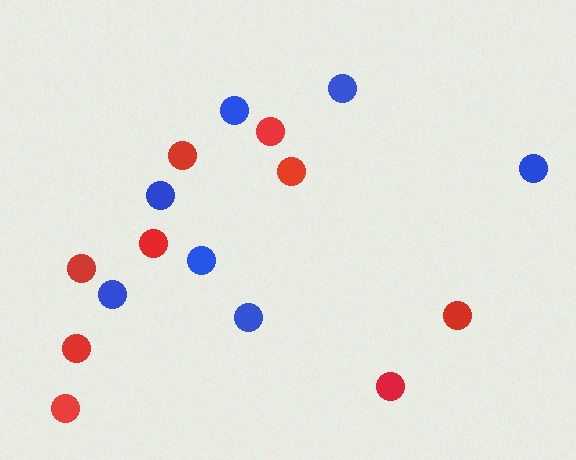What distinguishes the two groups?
There are 2 groups: one group of blue circles (7) and one group of red circles (9).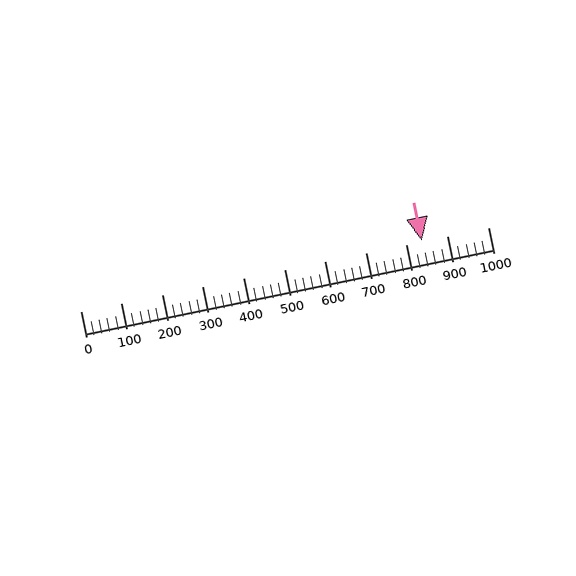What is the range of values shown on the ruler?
The ruler shows values from 0 to 1000.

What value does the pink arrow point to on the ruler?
The pink arrow points to approximately 837.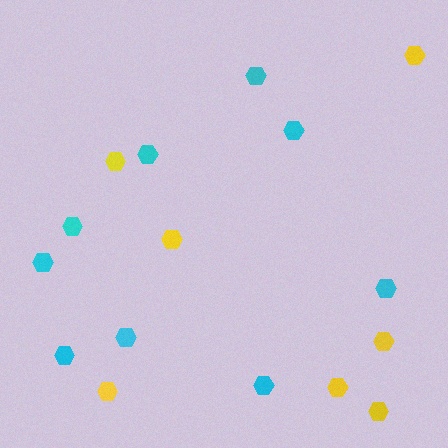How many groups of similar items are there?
There are 2 groups: one group of yellow hexagons (7) and one group of cyan hexagons (9).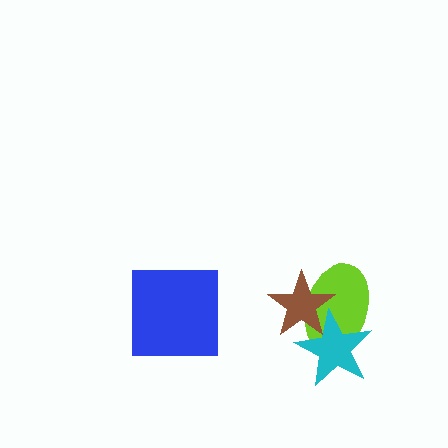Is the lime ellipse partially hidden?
Yes, it is partially covered by another shape.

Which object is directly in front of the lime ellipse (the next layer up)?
The brown star is directly in front of the lime ellipse.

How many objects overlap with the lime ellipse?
2 objects overlap with the lime ellipse.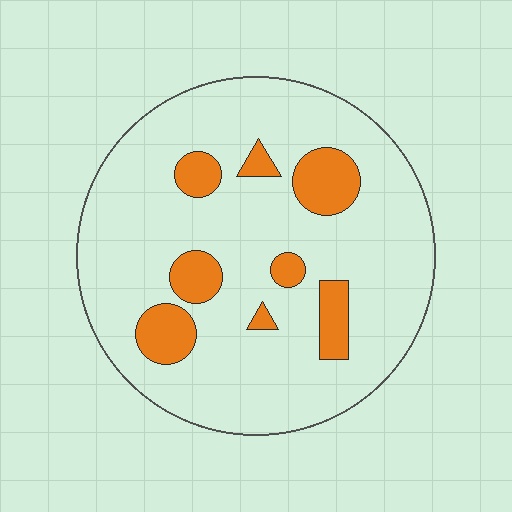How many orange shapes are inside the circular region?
8.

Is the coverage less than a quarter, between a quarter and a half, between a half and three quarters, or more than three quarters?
Less than a quarter.